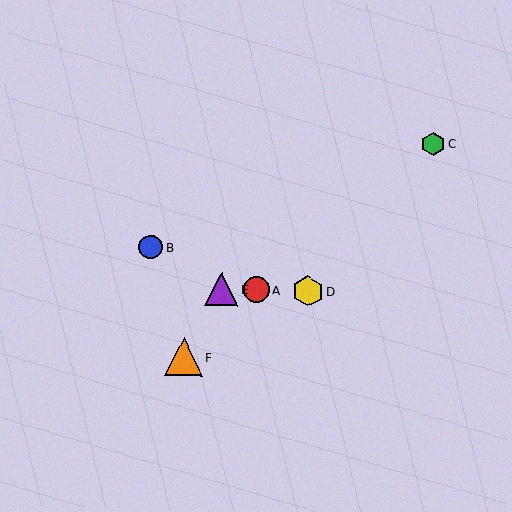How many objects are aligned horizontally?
3 objects (A, D, E) are aligned horizontally.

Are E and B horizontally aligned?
No, E is at y≈289 and B is at y≈247.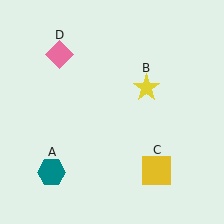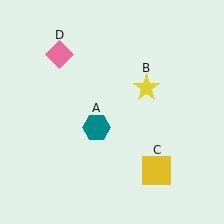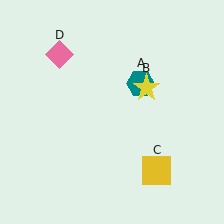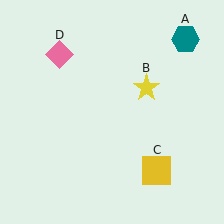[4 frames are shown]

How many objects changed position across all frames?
1 object changed position: teal hexagon (object A).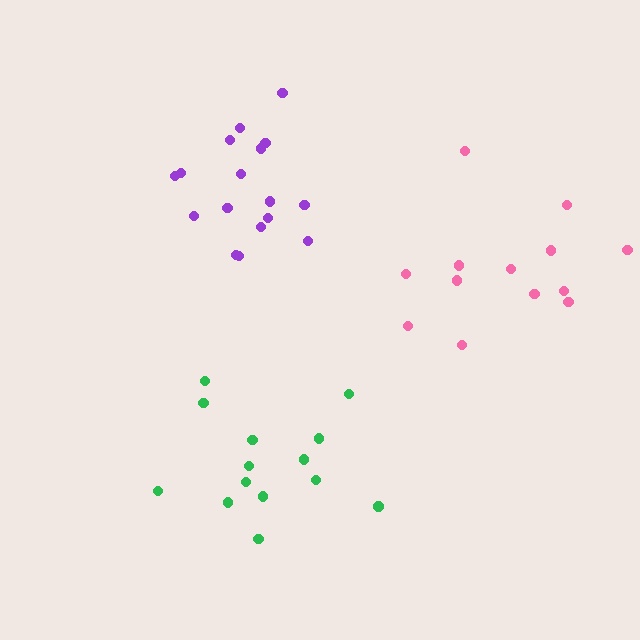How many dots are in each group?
Group 1: 13 dots, Group 2: 14 dots, Group 3: 17 dots (44 total).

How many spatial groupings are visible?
There are 3 spatial groupings.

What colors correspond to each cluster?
The clusters are colored: pink, green, purple.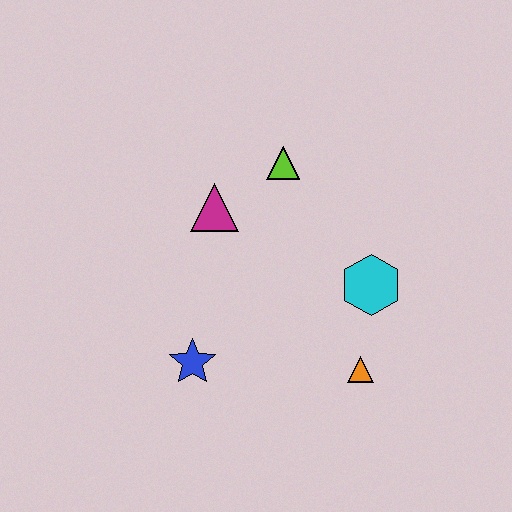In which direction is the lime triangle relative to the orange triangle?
The lime triangle is above the orange triangle.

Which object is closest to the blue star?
The magenta triangle is closest to the blue star.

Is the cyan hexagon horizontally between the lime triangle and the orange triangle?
No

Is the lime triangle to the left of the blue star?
No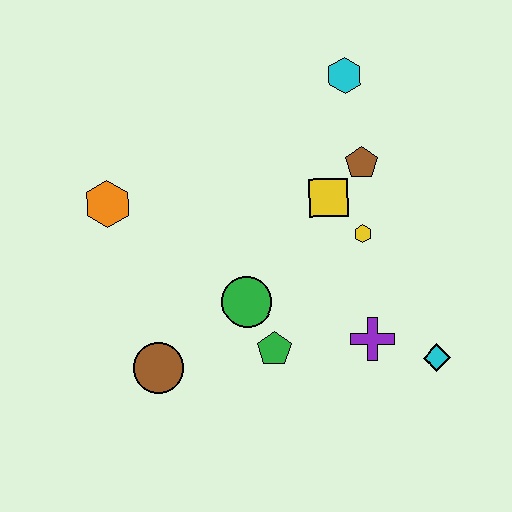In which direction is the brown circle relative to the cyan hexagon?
The brown circle is below the cyan hexagon.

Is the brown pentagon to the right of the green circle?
Yes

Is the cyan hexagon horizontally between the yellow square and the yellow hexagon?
Yes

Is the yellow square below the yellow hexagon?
No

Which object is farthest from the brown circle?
The cyan hexagon is farthest from the brown circle.